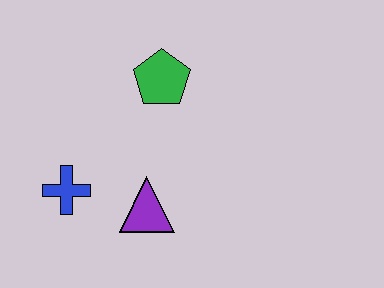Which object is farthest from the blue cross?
The green pentagon is farthest from the blue cross.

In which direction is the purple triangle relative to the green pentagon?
The purple triangle is below the green pentagon.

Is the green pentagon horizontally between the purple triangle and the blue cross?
No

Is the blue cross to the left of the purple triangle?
Yes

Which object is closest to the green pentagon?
The purple triangle is closest to the green pentagon.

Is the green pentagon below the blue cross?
No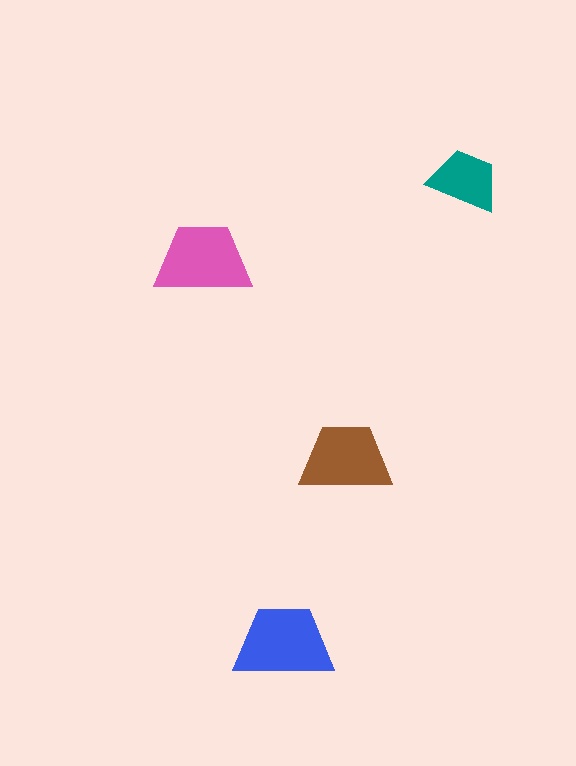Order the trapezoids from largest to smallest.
the blue one, the pink one, the brown one, the teal one.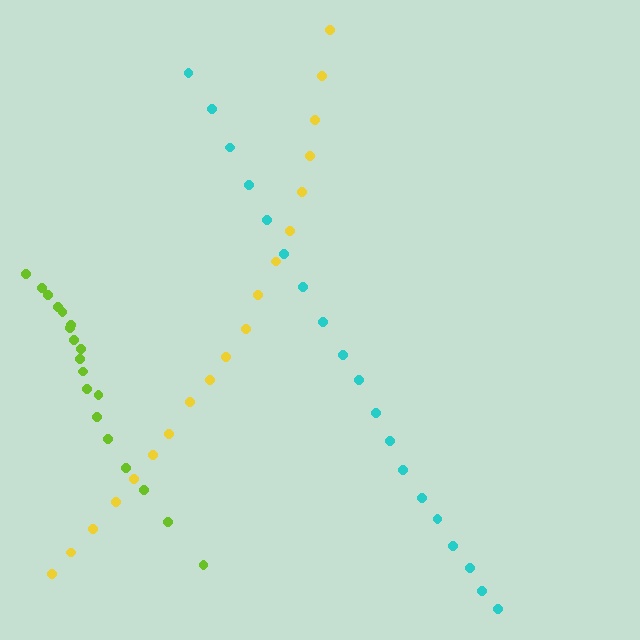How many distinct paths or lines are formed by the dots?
There are 3 distinct paths.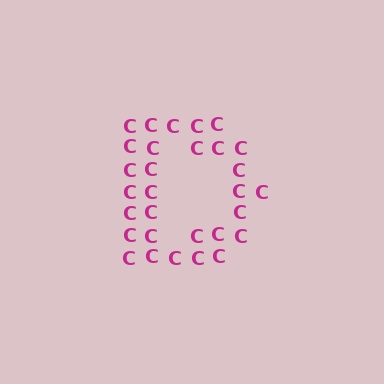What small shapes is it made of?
It is made of small letter C's.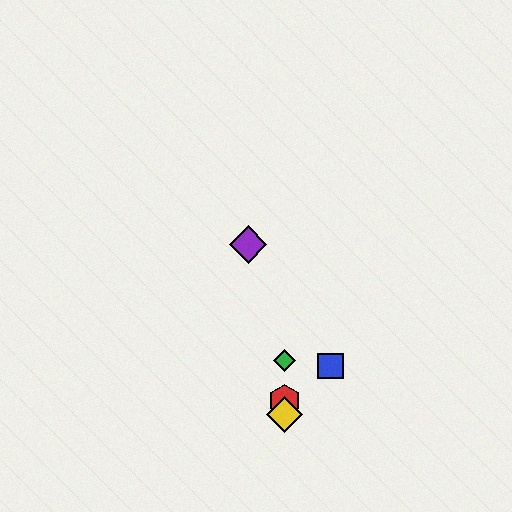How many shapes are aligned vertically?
3 shapes (the red hexagon, the green diamond, the yellow diamond) are aligned vertically.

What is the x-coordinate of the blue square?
The blue square is at x≈330.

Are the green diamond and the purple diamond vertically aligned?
No, the green diamond is at x≈285 and the purple diamond is at x≈248.